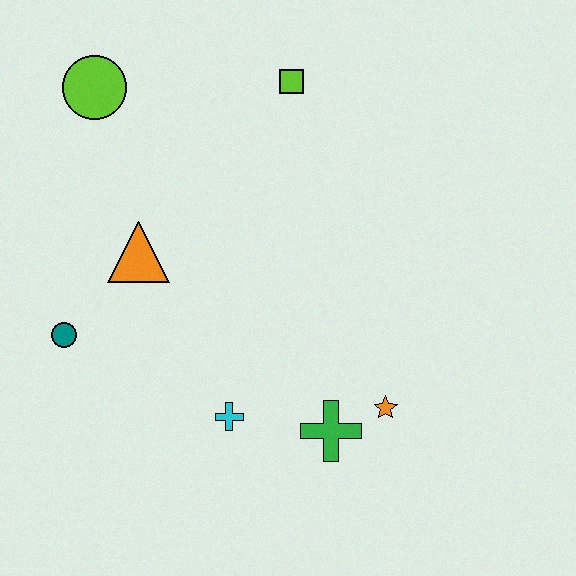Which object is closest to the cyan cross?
The green cross is closest to the cyan cross.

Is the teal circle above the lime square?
No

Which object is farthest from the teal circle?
The lime square is farthest from the teal circle.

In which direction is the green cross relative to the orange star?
The green cross is to the left of the orange star.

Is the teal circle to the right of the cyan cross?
No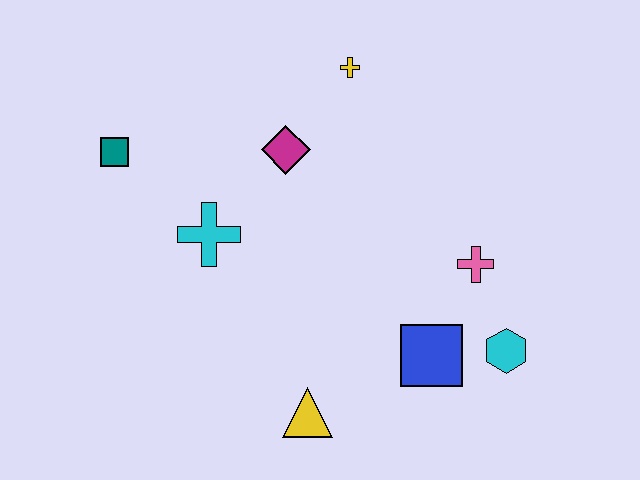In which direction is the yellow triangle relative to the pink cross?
The yellow triangle is to the left of the pink cross.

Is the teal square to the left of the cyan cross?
Yes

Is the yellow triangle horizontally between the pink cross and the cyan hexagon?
No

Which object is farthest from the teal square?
The cyan hexagon is farthest from the teal square.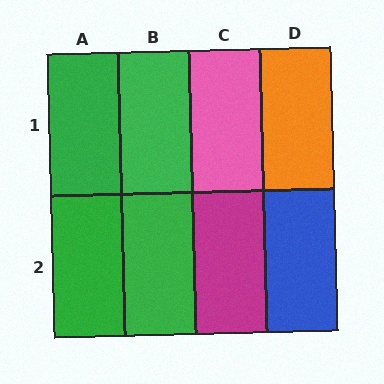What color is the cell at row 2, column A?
Green.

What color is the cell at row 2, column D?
Blue.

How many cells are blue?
1 cell is blue.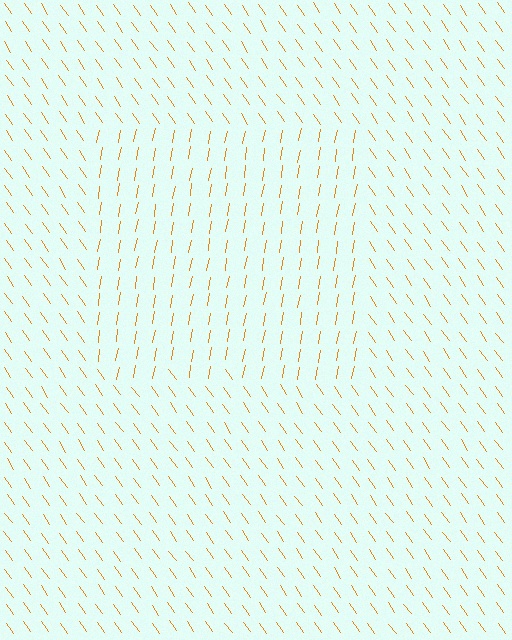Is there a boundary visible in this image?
Yes, there is a texture boundary formed by a change in line orientation.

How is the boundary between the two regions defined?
The boundary is defined purely by a change in line orientation (approximately 45 degrees difference). All lines are the same color and thickness.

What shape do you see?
I see a rectangle.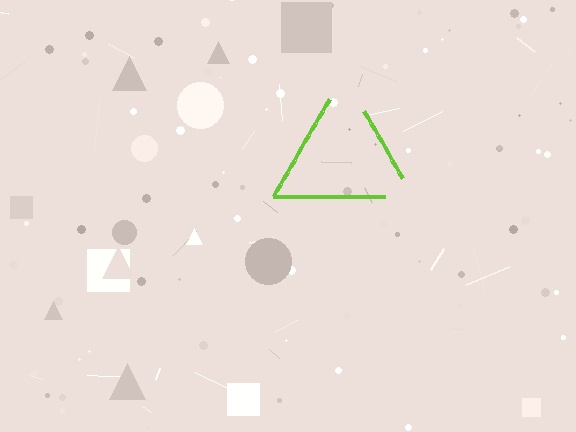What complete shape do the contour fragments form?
The contour fragments form a triangle.